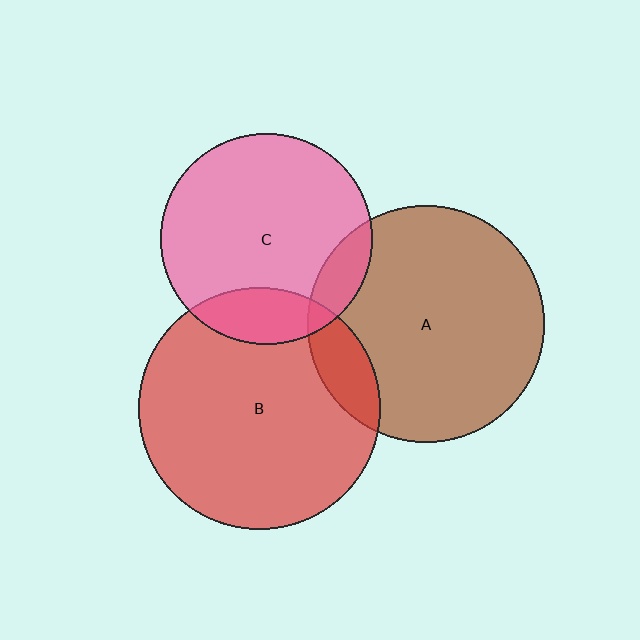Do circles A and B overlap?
Yes.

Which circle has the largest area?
Circle B (red).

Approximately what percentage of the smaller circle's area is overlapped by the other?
Approximately 10%.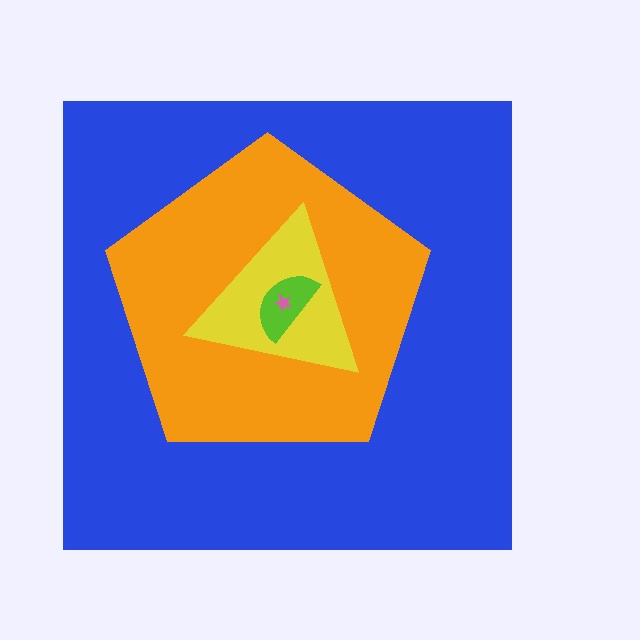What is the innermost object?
The pink star.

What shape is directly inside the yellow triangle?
The lime semicircle.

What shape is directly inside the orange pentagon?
The yellow triangle.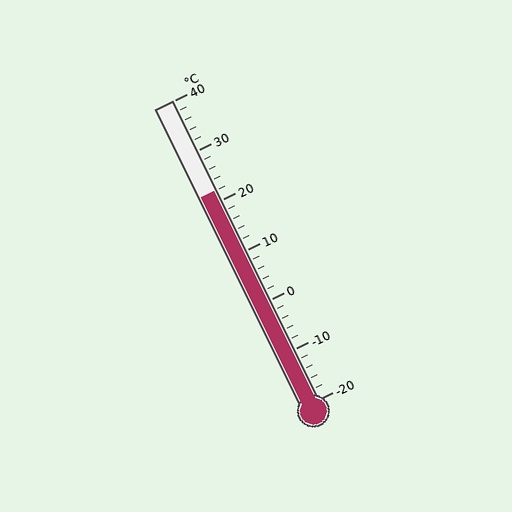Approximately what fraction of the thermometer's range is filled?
The thermometer is filled to approximately 70% of its range.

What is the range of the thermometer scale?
The thermometer scale ranges from -20°C to 40°C.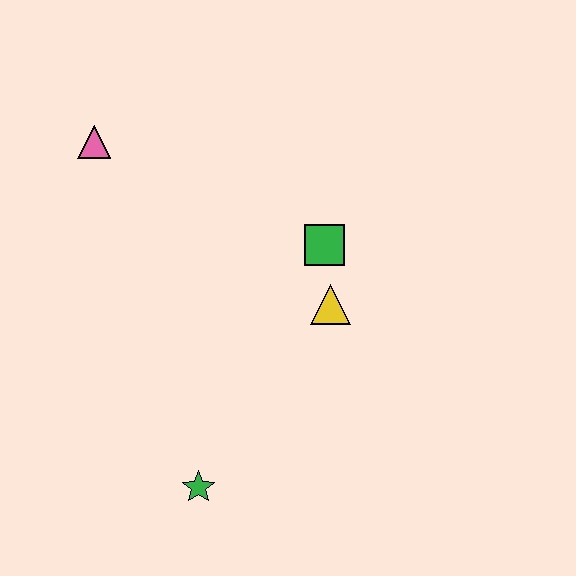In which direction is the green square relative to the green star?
The green square is above the green star.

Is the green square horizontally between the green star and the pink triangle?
No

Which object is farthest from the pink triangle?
The green star is farthest from the pink triangle.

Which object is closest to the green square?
The yellow triangle is closest to the green square.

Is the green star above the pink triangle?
No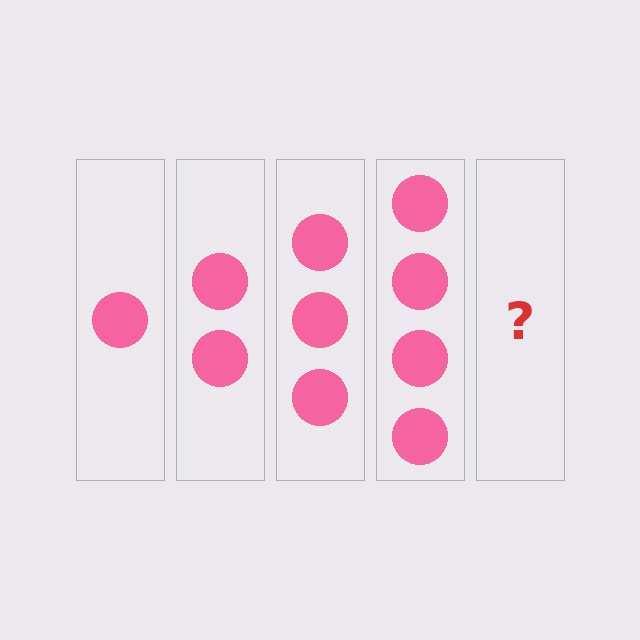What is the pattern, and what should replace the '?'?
The pattern is that each step adds one more circle. The '?' should be 5 circles.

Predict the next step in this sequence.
The next step is 5 circles.